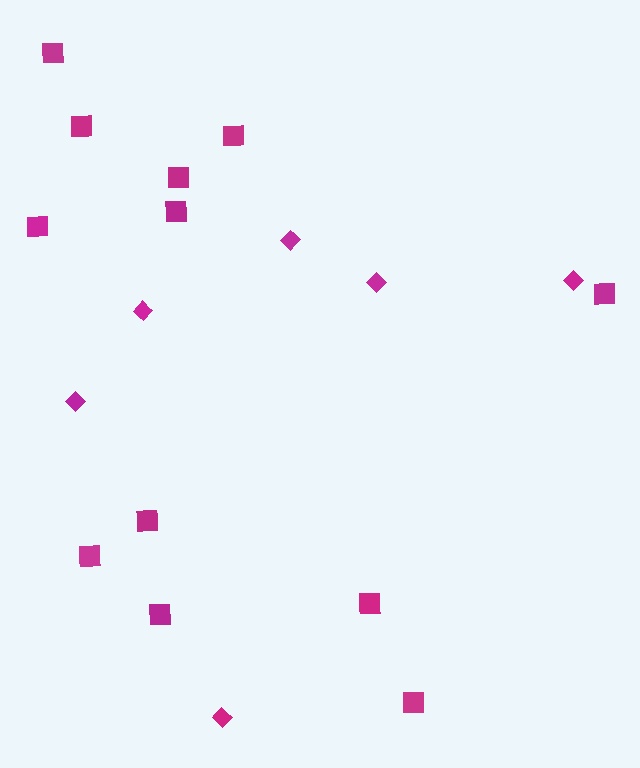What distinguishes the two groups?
There are 2 groups: one group of squares (12) and one group of diamonds (6).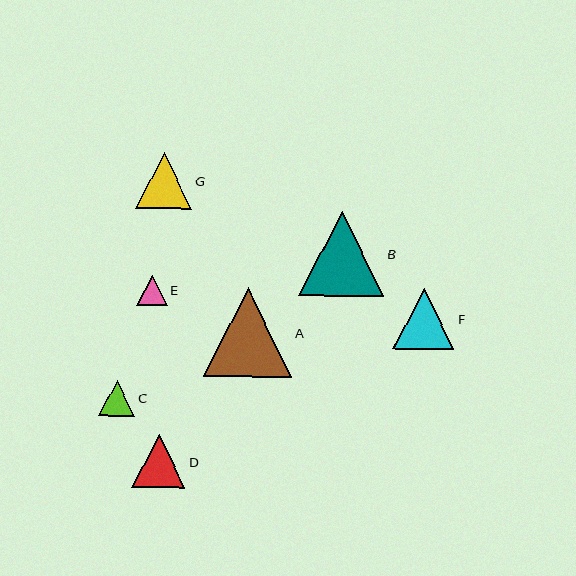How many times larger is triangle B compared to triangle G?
Triangle B is approximately 1.5 times the size of triangle G.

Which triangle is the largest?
Triangle A is the largest with a size of approximately 88 pixels.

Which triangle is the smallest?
Triangle E is the smallest with a size of approximately 30 pixels.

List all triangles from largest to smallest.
From largest to smallest: A, B, F, G, D, C, E.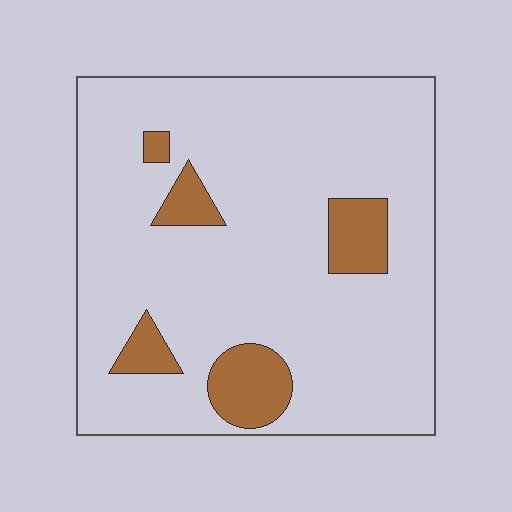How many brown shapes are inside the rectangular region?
5.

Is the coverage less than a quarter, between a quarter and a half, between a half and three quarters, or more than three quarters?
Less than a quarter.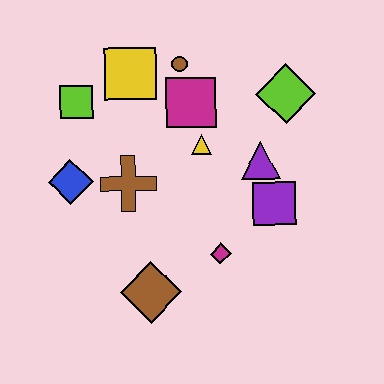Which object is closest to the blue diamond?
The brown cross is closest to the blue diamond.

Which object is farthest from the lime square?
The purple square is farthest from the lime square.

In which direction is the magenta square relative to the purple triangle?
The magenta square is to the left of the purple triangle.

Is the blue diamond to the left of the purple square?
Yes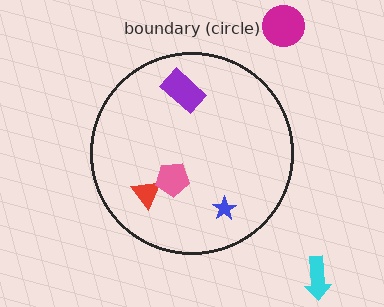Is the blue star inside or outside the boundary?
Inside.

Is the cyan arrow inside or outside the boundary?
Outside.